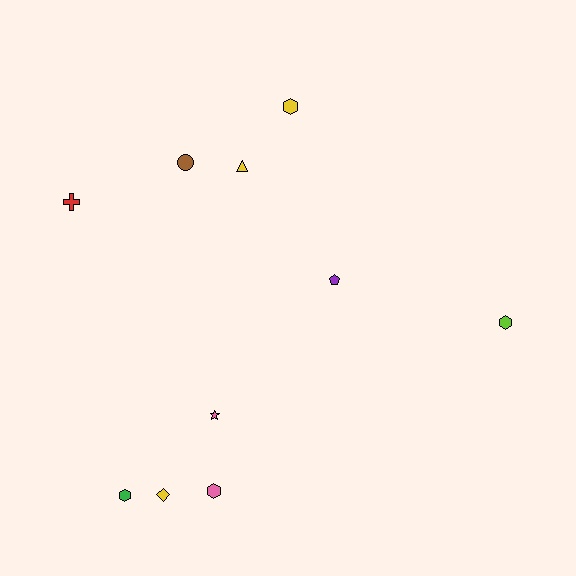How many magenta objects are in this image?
There are no magenta objects.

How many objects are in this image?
There are 10 objects.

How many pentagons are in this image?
There is 1 pentagon.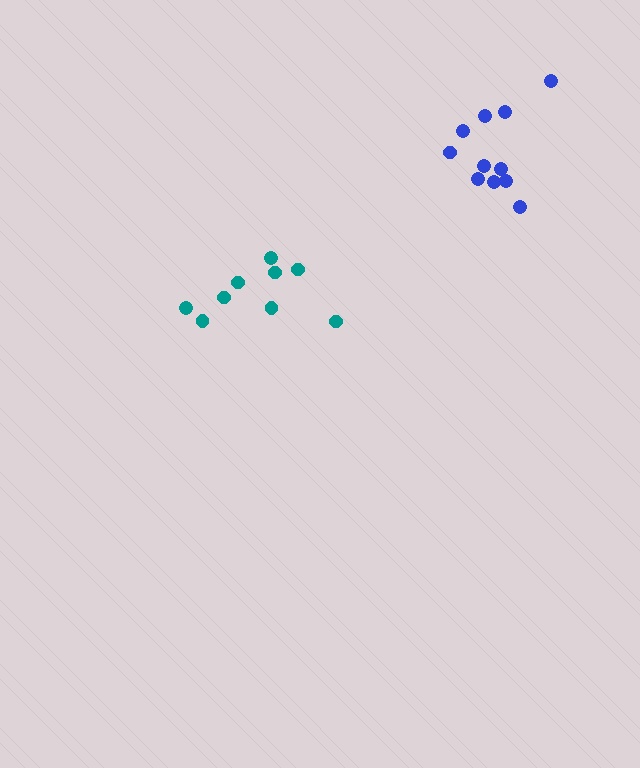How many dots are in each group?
Group 1: 9 dots, Group 2: 11 dots (20 total).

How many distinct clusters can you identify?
There are 2 distinct clusters.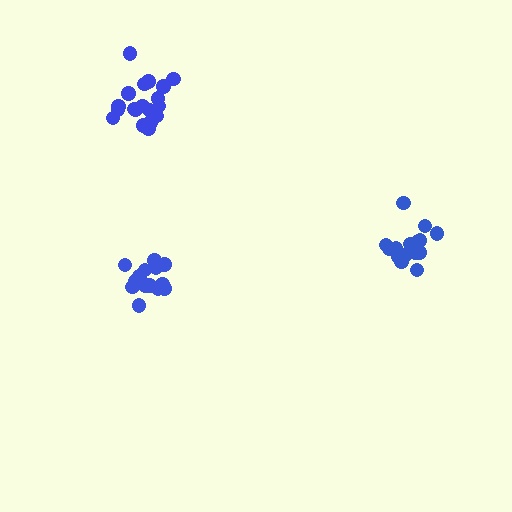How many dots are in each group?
Group 1: 15 dots, Group 2: 20 dots, Group 3: 16 dots (51 total).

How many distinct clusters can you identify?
There are 3 distinct clusters.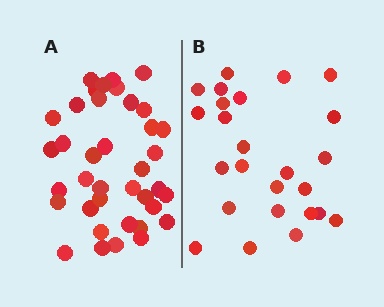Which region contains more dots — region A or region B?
Region A (the left region) has more dots.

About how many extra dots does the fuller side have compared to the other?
Region A has approximately 15 more dots than region B.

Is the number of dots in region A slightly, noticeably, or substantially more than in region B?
Region A has substantially more. The ratio is roughly 1.5 to 1.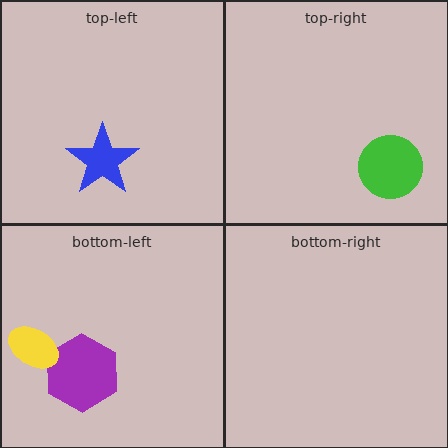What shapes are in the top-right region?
The green circle.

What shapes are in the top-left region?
The blue star.